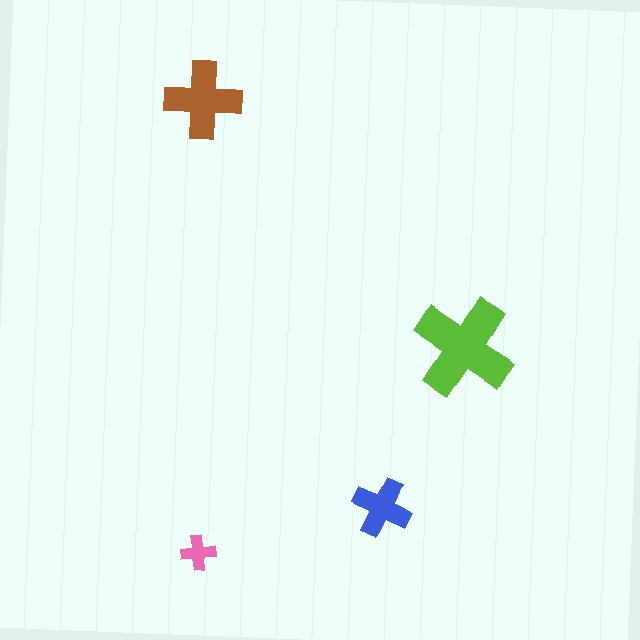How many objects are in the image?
There are 4 objects in the image.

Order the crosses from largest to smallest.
the lime one, the brown one, the blue one, the pink one.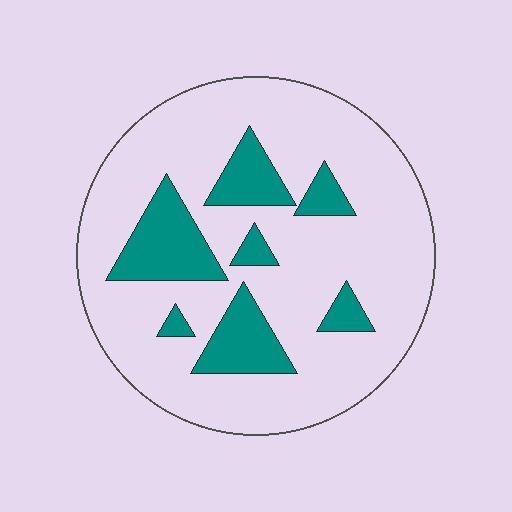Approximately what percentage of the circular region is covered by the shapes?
Approximately 20%.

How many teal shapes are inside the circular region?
7.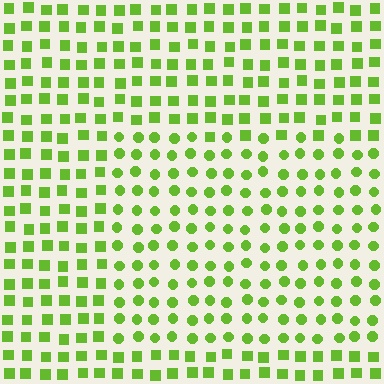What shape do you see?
I see a rectangle.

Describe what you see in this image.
The image is filled with small lime elements arranged in a uniform grid. A rectangle-shaped region contains circles, while the surrounding area contains squares. The boundary is defined purely by the change in element shape.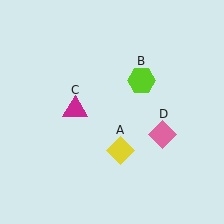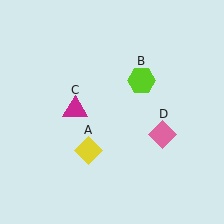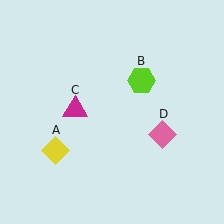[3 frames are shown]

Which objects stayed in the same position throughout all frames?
Lime hexagon (object B) and magenta triangle (object C) and pink diamond (object D) remained stationary.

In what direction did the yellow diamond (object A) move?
The yellow diamond (object A) moved left.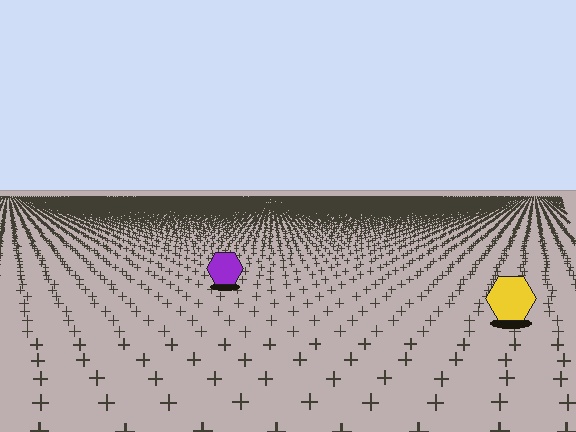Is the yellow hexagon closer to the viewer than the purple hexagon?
Yes. The yellow hexagon is closer — you can tell from the texture gradient: the ground texture is coarser near it.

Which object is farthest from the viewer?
The purple hexagon is farthest from the viewer. It appears smaller and the ground texture around it is denser.